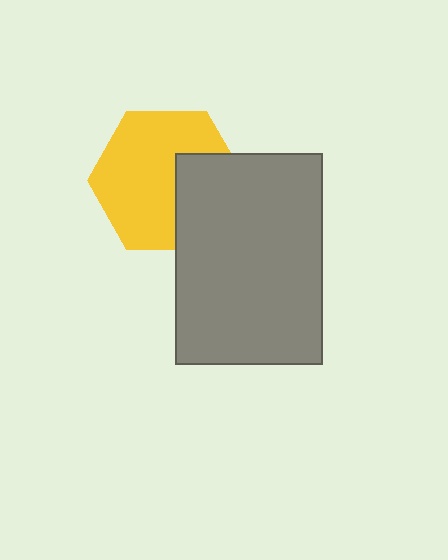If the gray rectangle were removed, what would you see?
You would see the complete yellow hexagon.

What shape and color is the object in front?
The object in front is a gray rectangle.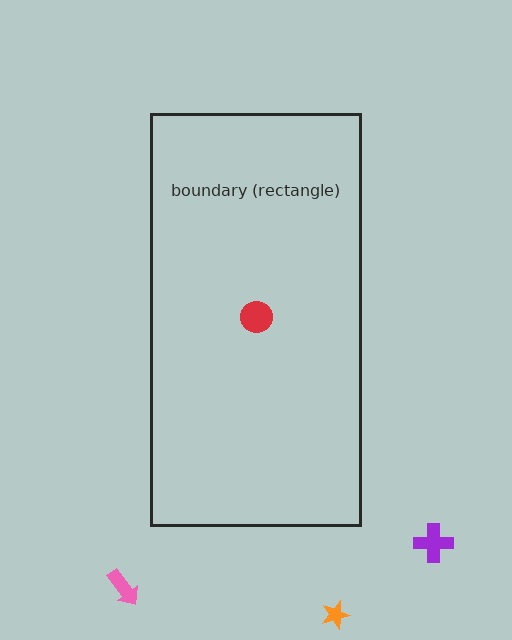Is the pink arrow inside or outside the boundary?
Outside.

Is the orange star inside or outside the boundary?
Outside.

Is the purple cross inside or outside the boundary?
Outside.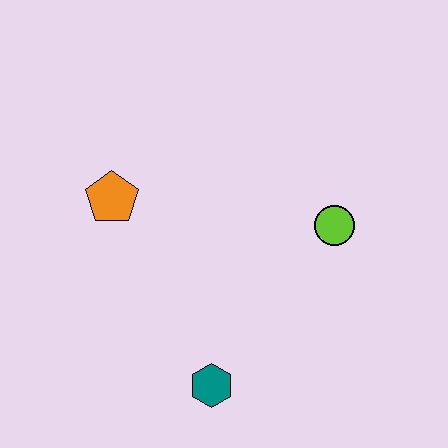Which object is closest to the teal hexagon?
The lime circle is closest to the teal hexagon.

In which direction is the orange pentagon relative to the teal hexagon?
The orange pentagon is above the teal hexagon.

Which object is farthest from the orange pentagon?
The lime circle is farthest from the orange pentagon.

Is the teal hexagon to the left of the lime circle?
Yes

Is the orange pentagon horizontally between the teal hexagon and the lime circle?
No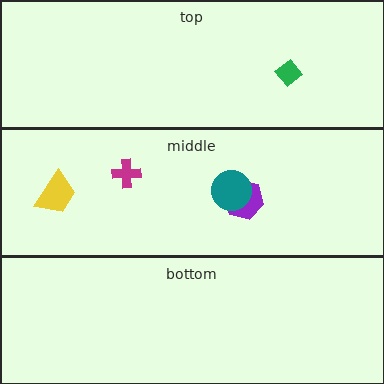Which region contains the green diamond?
The top region.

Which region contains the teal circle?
The middle region.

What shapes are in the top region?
The green diamond.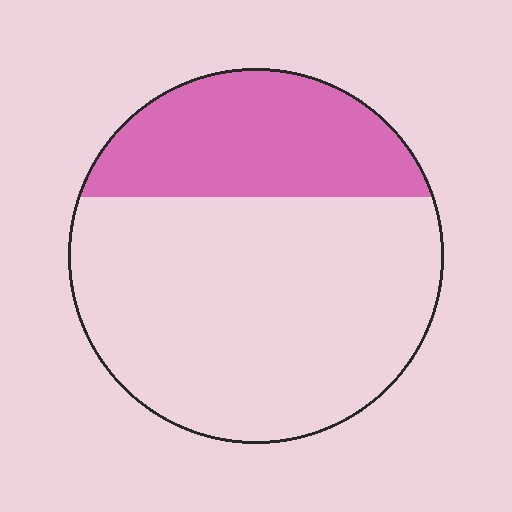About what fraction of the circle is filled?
About one third (1/3).